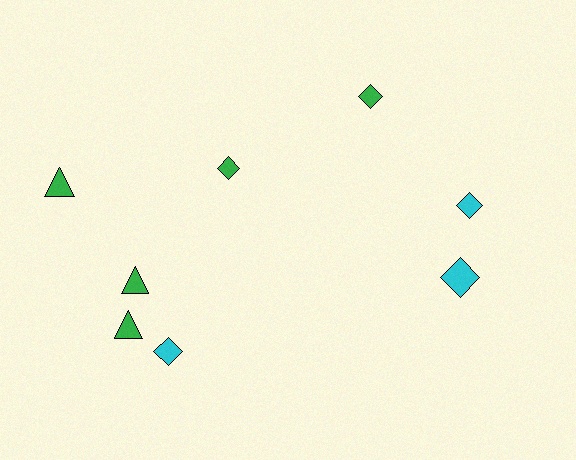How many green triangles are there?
There are 3 green triangles.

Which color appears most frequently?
Green, with 5 objects.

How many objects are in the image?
There are 8 objects.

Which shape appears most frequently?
Diamond, with 5 objects.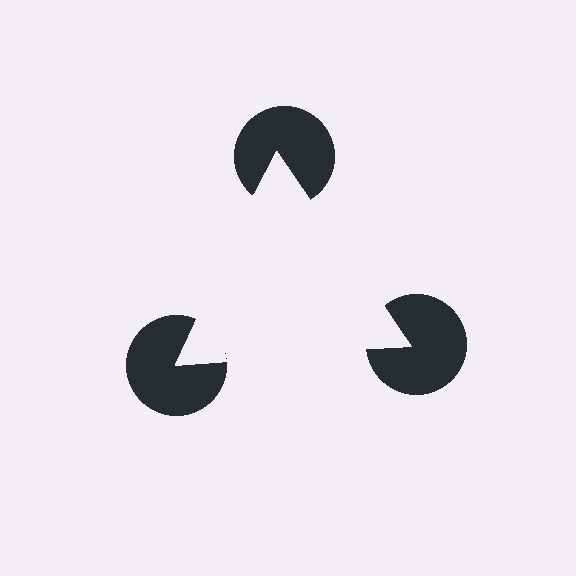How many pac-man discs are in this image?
There are 3 — one at each vertex of the illusory triangle.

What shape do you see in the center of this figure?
An illusory triangle — its edges are inferred from the aligned wedge cuts in the pac-man discs, not physically drawn.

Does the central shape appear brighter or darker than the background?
It typically appears slightly brighter than the background, even though no actual brightness change is drawn.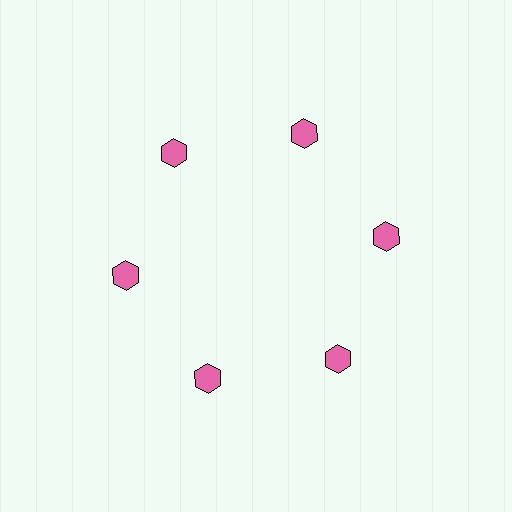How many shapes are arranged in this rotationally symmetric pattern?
There are 6 shapes, arranged in 6 groups of 1.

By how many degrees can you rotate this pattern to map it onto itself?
The pattern maps onto itself every 60 degrees of rotation.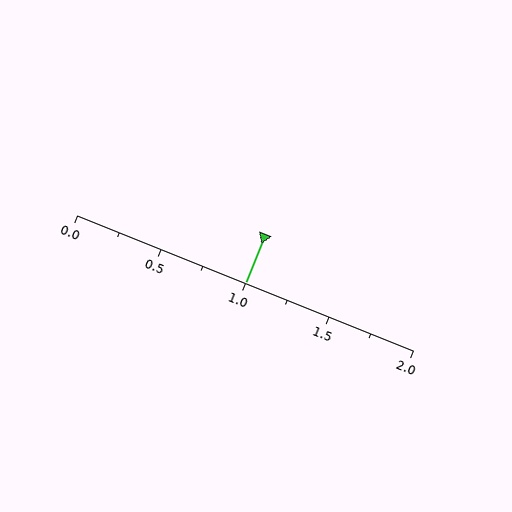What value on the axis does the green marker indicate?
The marker indicates approximately 1.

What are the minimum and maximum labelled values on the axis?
The axis runs from 0.0 to 2.0.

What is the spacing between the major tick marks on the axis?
The major ticks are spaced 0.5 apart.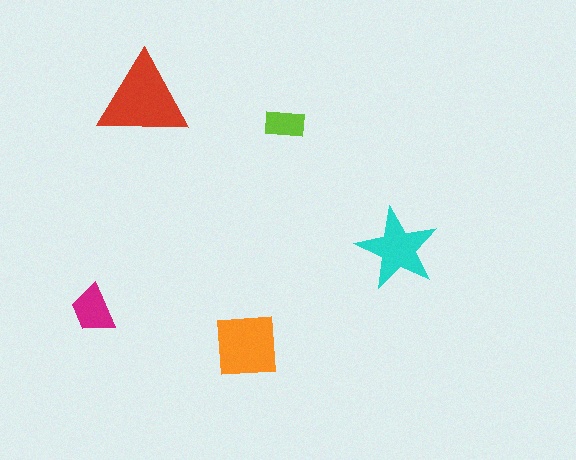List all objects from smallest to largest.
The lime rectangle, the magenta trapezoid, the cyan star, the orange square, the red triangle.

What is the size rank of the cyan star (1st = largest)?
3rd.